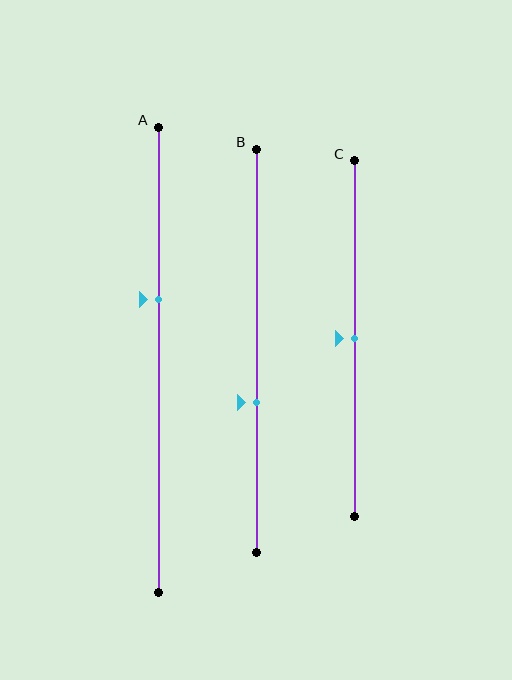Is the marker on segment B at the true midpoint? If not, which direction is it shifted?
No, the marker on segment B is shifted downward by about 13% of the segment length.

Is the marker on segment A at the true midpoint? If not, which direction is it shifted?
No, the marker on segment A is shifted upward by about 13% of the segment length.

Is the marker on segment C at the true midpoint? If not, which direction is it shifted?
Yes, the marker on segment C is at the true midpoint.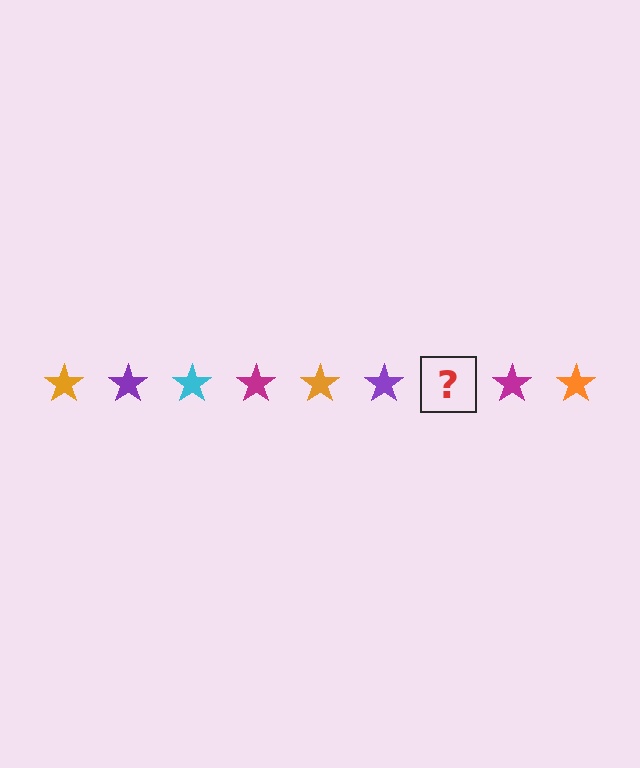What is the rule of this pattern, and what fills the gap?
The rule is that the pattern cycles through orange, purple, cyan, magenta stars. The gap should be filled with a cyan star.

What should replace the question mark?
The question mark should be replaced with a cyan star.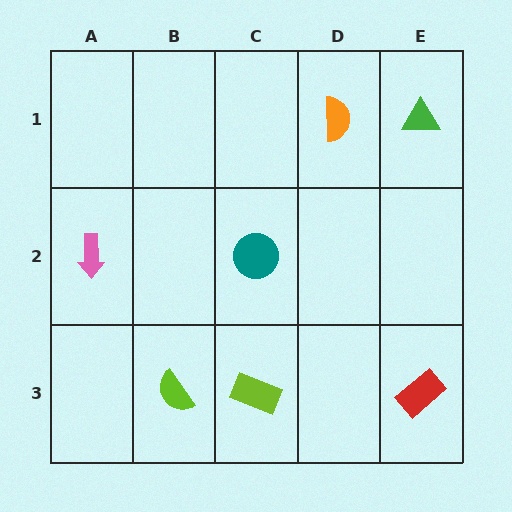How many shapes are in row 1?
2 shapes.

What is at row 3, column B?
A lime semicircle.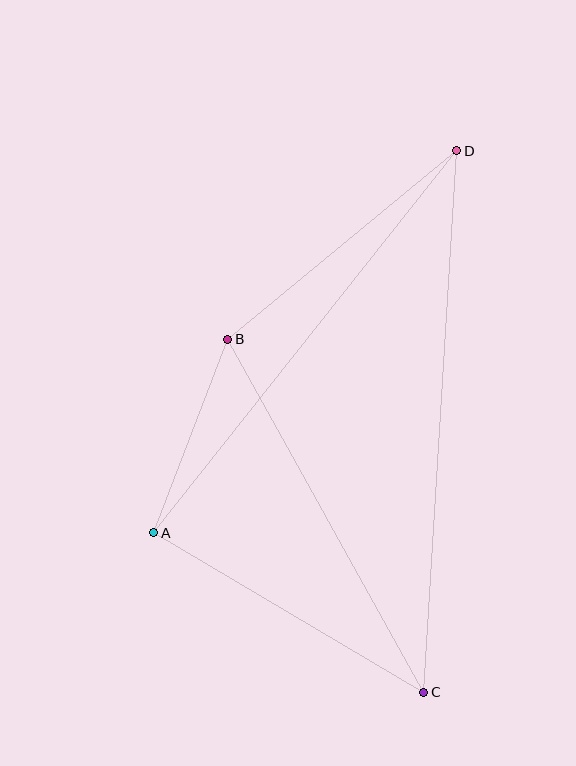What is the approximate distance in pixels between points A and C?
The distance between A and C is approximately 313 pixels.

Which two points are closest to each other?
Points A and B are closest to each other.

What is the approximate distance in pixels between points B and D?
The distance between B and D is approximately 297 pixels.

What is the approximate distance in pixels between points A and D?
The distance between A and D is approximately 487 pixels.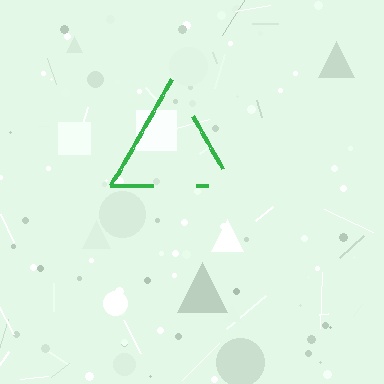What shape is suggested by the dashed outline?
The dashed outline suggests a triangle.